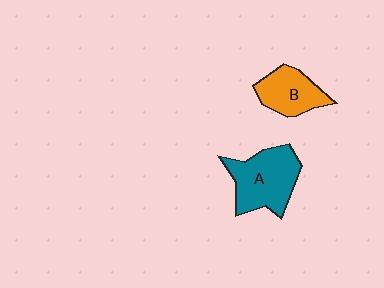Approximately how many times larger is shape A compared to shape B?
Approximately 1.5 times.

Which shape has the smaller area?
Shape B (orange).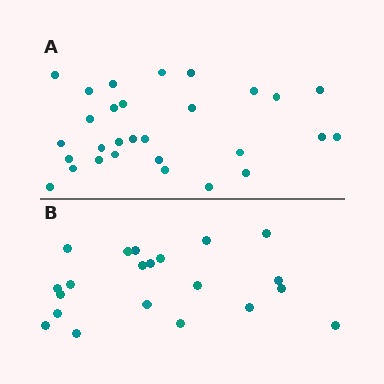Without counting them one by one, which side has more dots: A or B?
Region A (the top region) has more dots.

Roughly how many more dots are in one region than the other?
Region A has roughly 8 or so more dots than region B.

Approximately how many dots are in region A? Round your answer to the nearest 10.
About 30 dots. (The exact count is 29, which rounds to 30.)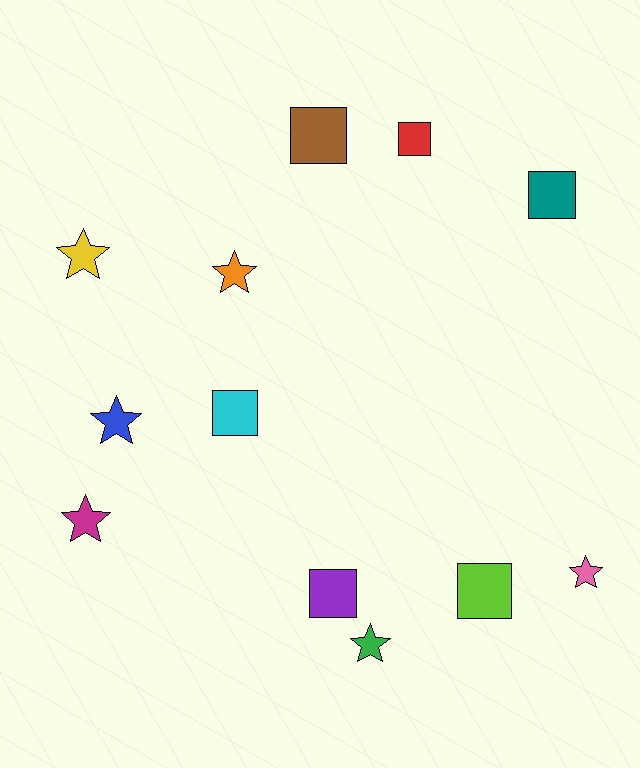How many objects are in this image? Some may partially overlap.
There are 12 objects.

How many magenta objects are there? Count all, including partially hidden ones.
There is 1 magenta object.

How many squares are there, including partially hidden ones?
There are 6 squares.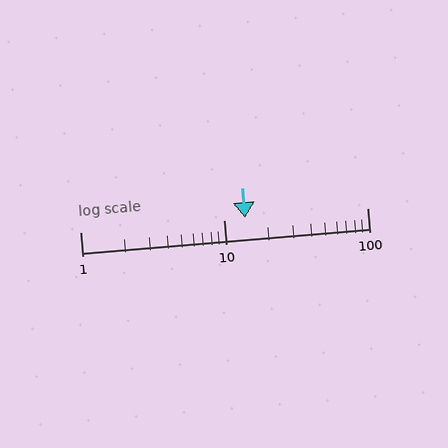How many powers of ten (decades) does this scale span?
The scale spans 2 decades, from 1 to 100.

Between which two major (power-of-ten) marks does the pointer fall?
The pointer is between 10 and 100.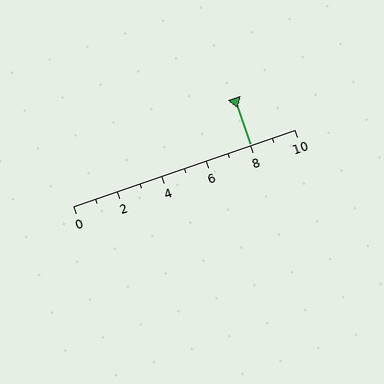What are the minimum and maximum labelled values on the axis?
The axis runs from 0 to 10.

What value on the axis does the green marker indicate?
The marker indicates approximately 8.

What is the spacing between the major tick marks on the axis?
The major ticks are spaced 2 apart.